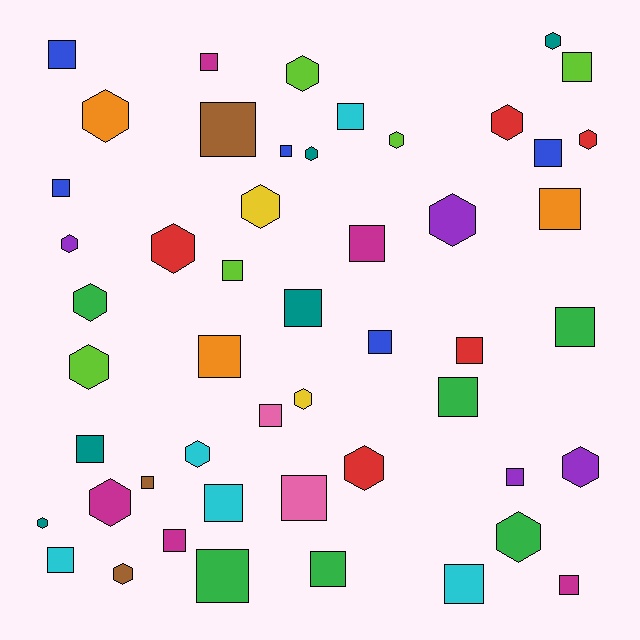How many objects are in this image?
There are 50 objects.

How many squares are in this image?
There are 29 squares.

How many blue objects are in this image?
There are 5 blue objects.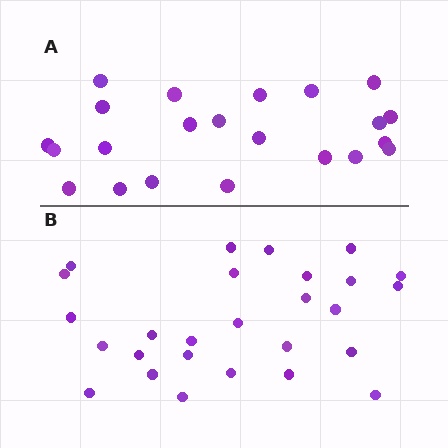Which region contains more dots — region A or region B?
Region B (the bottom region) has more dots.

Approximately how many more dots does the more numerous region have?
Region B has about 5 more dots than region A.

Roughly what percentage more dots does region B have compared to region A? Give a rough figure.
About 25% more.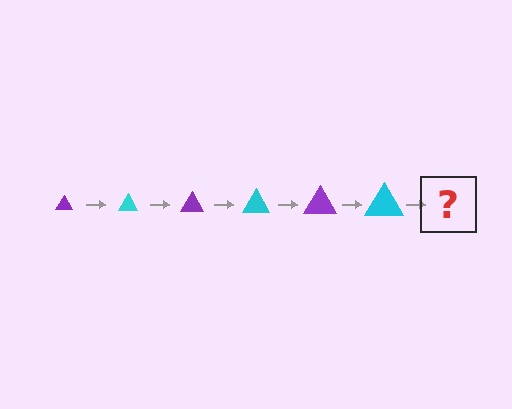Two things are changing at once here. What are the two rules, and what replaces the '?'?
The two rules are that the triangle grows larger each step and the color cycles through purple and cyan. The '?' should be a purple triangle, larger than the previous one.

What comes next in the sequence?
The next element should be a purple triangle, larger than the previous one.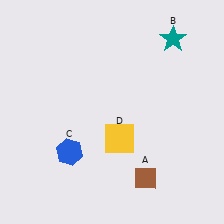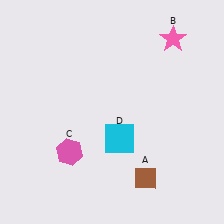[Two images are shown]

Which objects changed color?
B changed from teal to pink. C changed from blue to pink. D changed from yellow to cyan.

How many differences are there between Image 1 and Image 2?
There are 3 differences between the two images.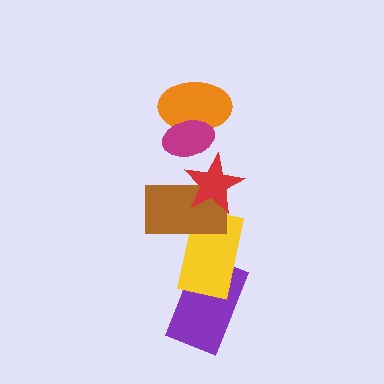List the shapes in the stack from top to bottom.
From top to bottom: the magenta ellipse, the orange ellipse, the red star, the brown rectangle, the yellow rectangle, the purple rectangle.